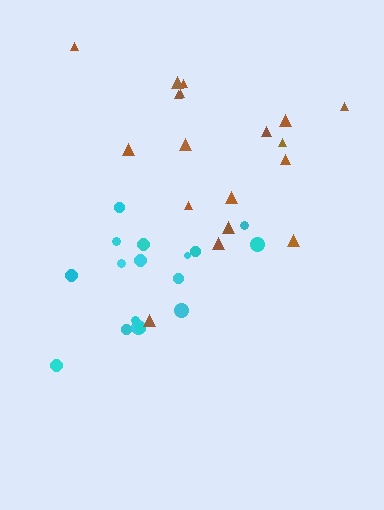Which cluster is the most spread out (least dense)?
Brown.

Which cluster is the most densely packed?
Cyan.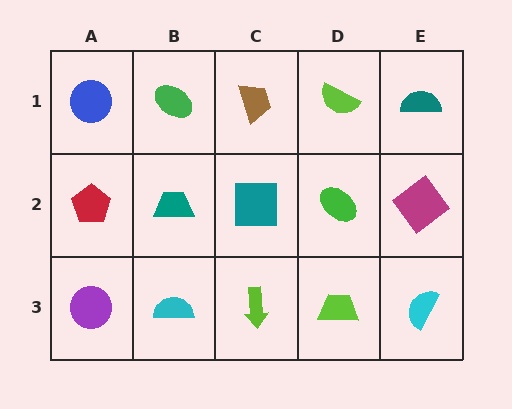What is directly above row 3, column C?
A teal square.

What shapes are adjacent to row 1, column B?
A teal trapezoid (row 2, column B), a blue circle (row 1, column A), a brown trapezoid (row 1, column C).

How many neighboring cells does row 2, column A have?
3.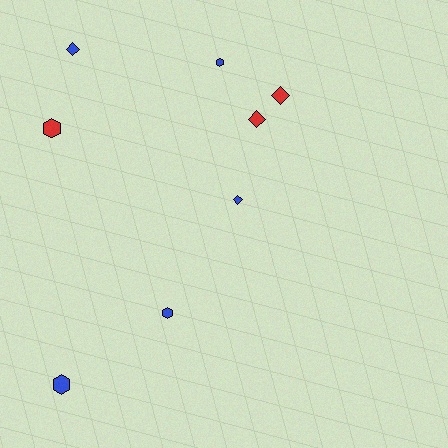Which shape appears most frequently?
Hexagon, with 4 objects.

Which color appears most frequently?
Blue, with 5 objects.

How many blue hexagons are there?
There are 3 blue hexagons.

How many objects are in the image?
There are 8 objects.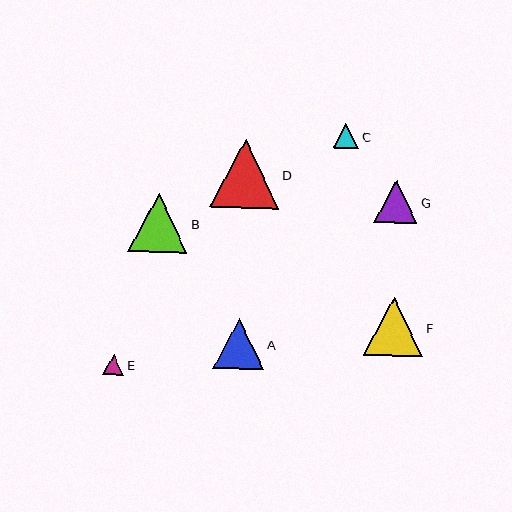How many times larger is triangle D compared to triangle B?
Triangle D is approximately 1.2 times the size of triangle B.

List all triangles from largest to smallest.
From largest to smallest: D, B, F, A, G, C, E.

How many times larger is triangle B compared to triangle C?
Triangle B is approximately 2.3 times the size of triangle C.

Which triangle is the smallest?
Triangle E is the smallest with a size of approximately 21 pixels.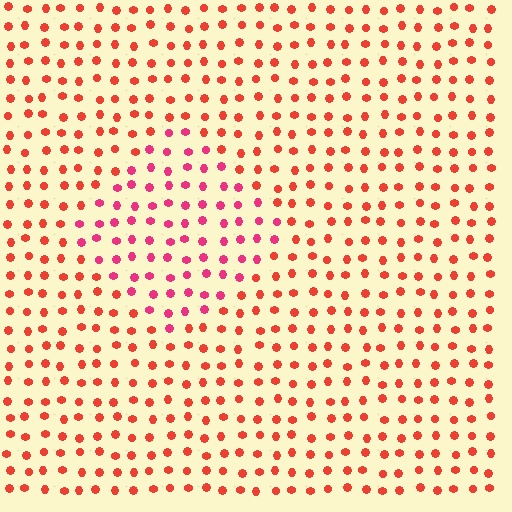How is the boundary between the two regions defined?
The boundary is defined purely by a slight shift in hue (about 30 degrees). Spacing, size, and orientation are identical on both sides.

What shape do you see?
I see a diamond.